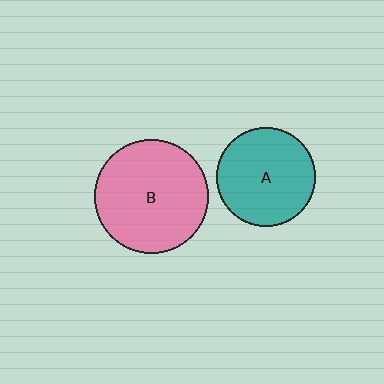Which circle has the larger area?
Circle B (pink).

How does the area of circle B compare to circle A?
Approximately 1.3 times.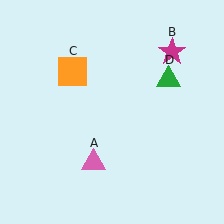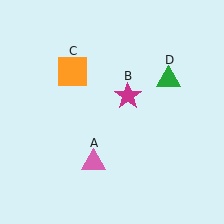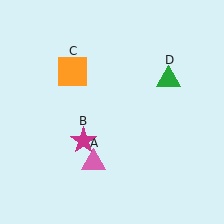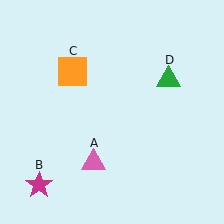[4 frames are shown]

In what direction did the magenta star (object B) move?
The magenta star (object B) moved down and to the left.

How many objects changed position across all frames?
1 object changed position: magenta star (object B).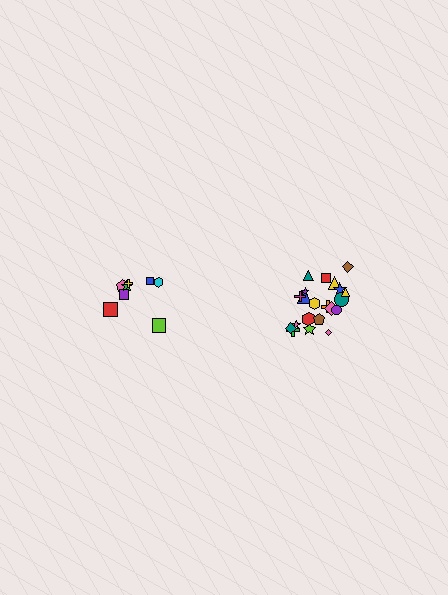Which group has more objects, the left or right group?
The right group.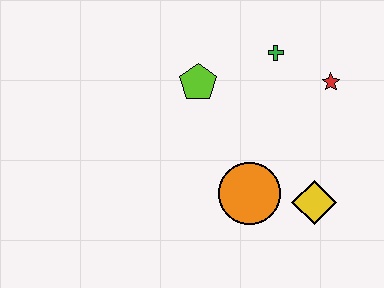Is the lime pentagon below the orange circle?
No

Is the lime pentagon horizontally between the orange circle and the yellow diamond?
No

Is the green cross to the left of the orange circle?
No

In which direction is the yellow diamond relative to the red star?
The yellow diamond is below the red star.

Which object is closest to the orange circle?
The yellow diamond is closest to the orange circle.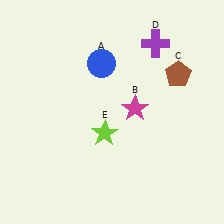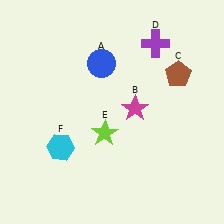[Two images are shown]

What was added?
A cyan hexagon (F) was added in Image 2.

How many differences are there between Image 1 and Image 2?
There is 1 difference between the two images.